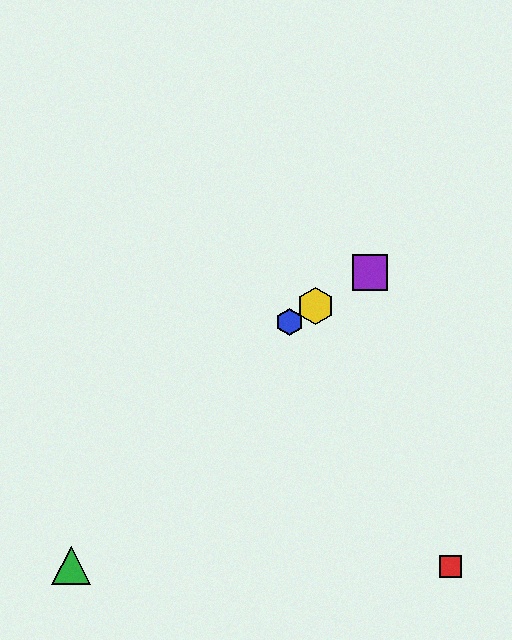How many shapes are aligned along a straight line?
3 shapes (the blue hexagon, the yellow hexagon, the purple square) are aligned along a straight line.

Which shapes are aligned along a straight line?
The blue hexagon, the yellow hexagon, the purple square are aligned along a straight line.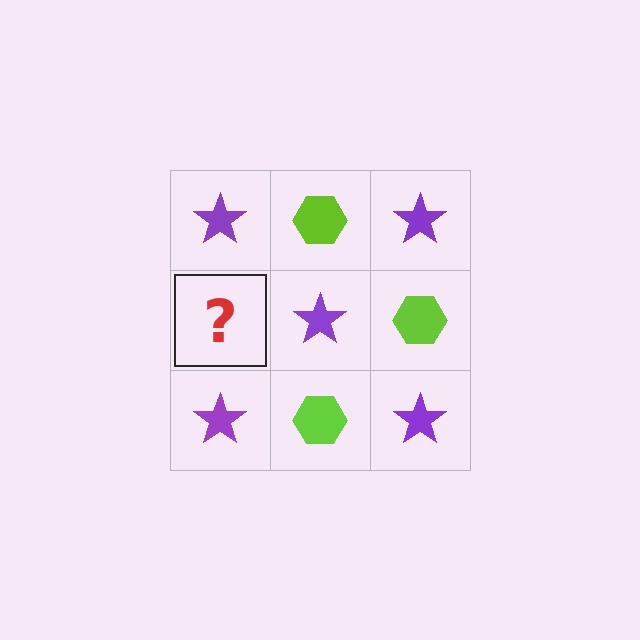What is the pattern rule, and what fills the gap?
The rule is that it alternates purple star and lime hexagon in a checkerboard pattern. The gap should be filled with a lime hexagon.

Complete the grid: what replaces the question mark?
The question mark should be replaced with a lime hexagon.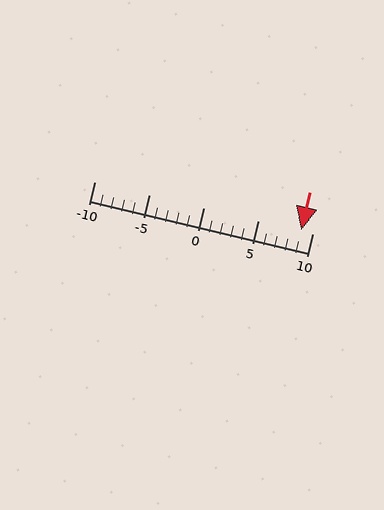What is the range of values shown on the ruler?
The ruler shows values from -10 to 10.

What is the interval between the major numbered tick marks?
The major tick marks are spaced 5 units apart.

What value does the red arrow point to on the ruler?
The red arrow points to approximately 9.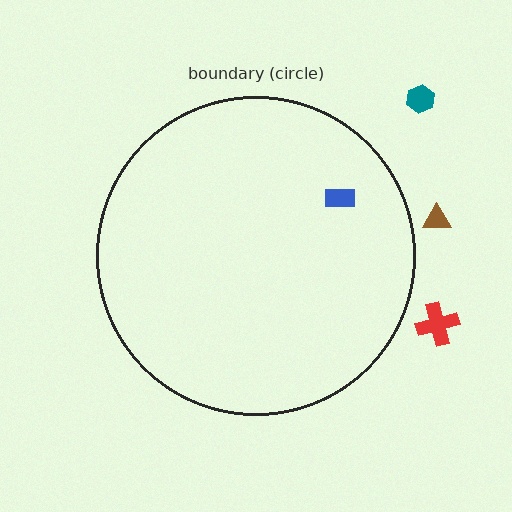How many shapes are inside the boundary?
1 inside, 3 outside.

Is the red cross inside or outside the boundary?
Outside.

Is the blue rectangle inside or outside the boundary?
Inside.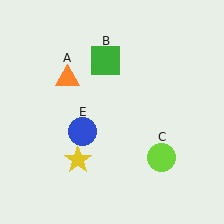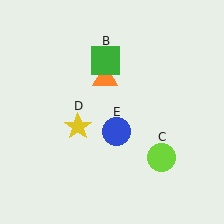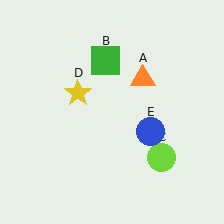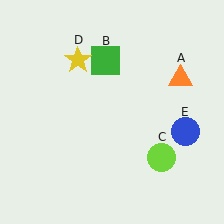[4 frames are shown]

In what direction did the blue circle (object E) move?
The blue circle (object E) moved right.